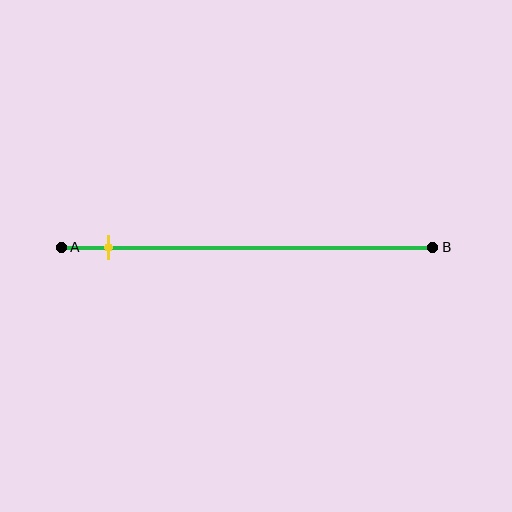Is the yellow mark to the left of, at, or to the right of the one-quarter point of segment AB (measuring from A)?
The yellow mark is to the left of the one-quarter point of segment AB.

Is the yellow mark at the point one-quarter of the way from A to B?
No, the mark is at about 15% from A, not at the 25% one-quarter point.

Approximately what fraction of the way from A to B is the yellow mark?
The yellow mark is approximately 15% of the way from A to B.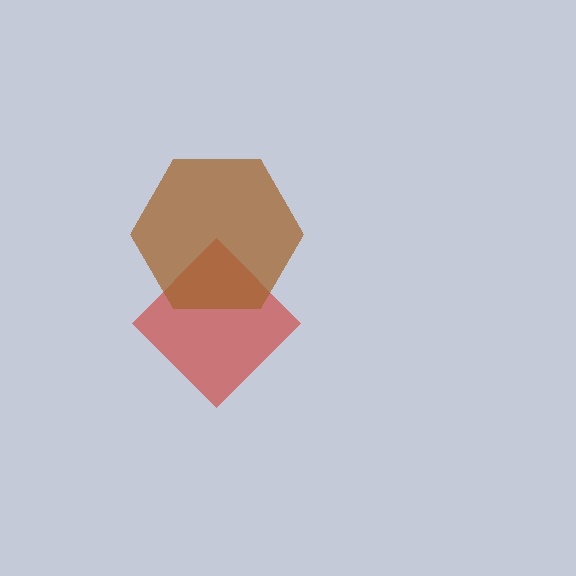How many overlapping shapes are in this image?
There are 2 overlapping shapes in the image.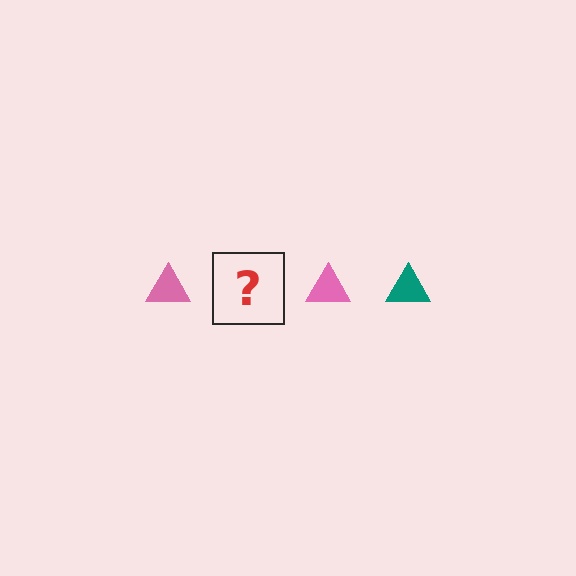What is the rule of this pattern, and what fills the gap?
The rule is that the pattern cycles through pink, teal triangles. The gap should be filled with a teal triangle.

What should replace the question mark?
The question mark should be replaced with a teal triangle.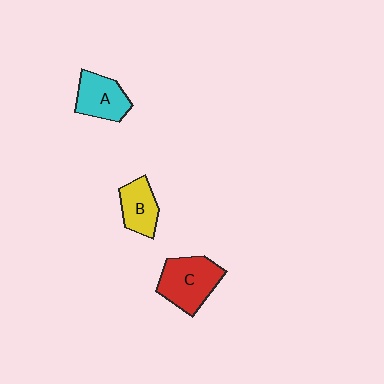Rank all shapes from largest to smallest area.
From largest to smallest: C (red), A (cyan), B (yellow).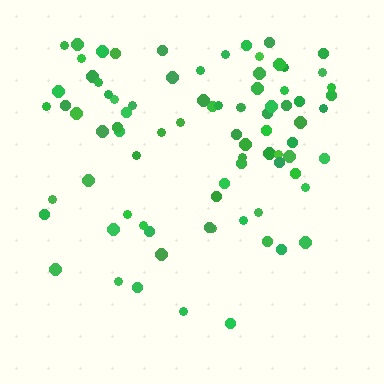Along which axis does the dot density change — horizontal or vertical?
Vertical.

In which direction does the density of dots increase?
From bottom to top, with the top side densest.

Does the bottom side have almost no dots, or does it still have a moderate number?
Still a moderate number, just noticeably fewer than the top.